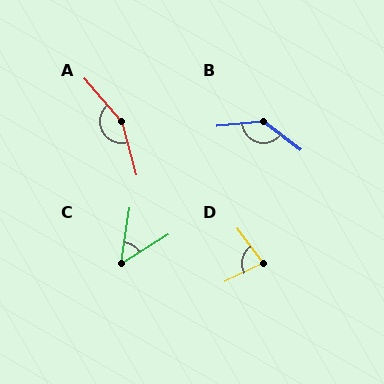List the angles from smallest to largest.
C (49°), D (79°), B (137°), A (154°).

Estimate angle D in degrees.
Approximately 79 degrees.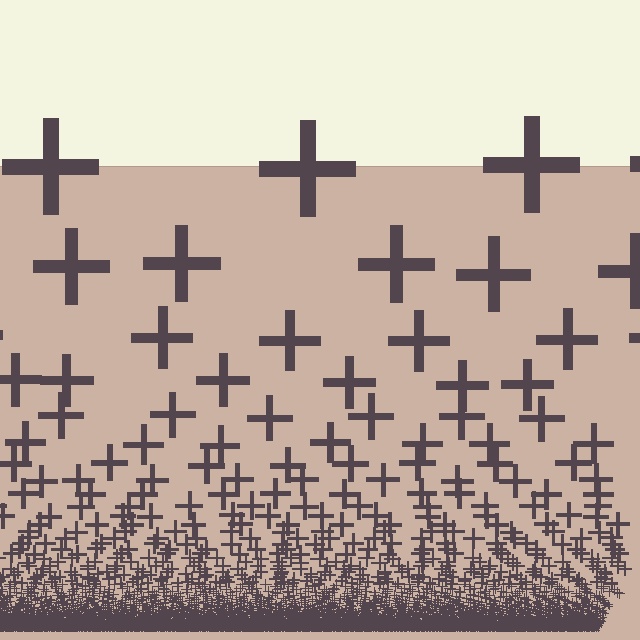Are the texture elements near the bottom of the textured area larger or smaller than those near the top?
Smaller. The gradient is inverted — elements near the bottom are smaller and denser.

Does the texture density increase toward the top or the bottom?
Density increases toward the bottom.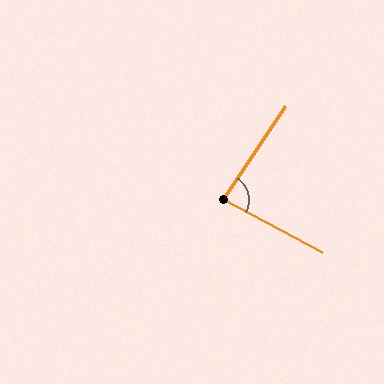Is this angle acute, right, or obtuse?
It is acute.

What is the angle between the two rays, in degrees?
Approximately 84 degrees.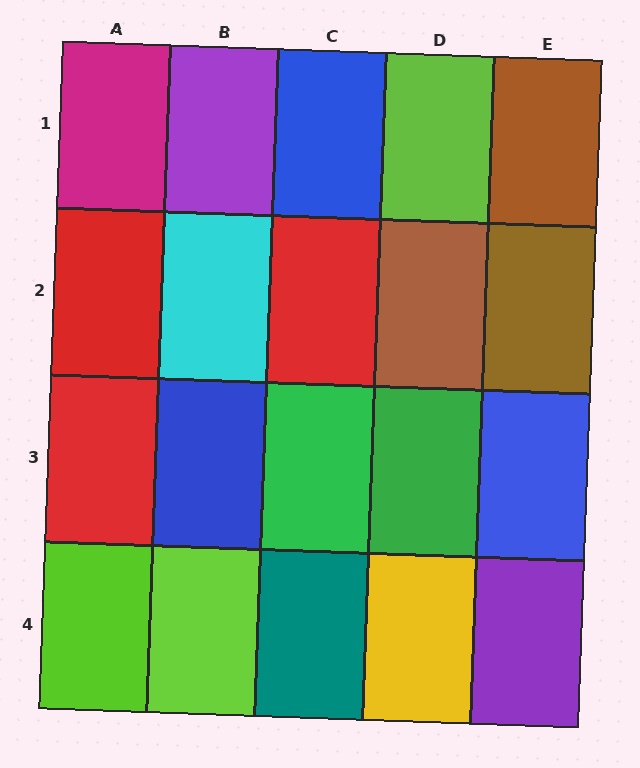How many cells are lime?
3 cells are lime.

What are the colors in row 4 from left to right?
Lime, lime, teal, yellow, purple.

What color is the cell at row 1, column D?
Lime.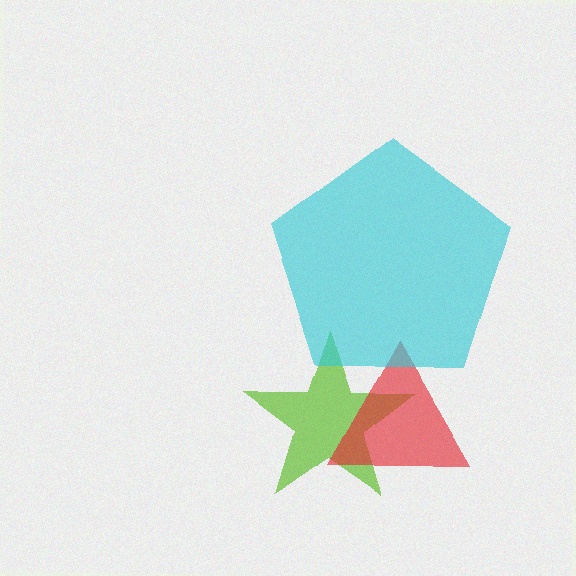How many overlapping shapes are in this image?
There are 3 overlapping shapes in the image.